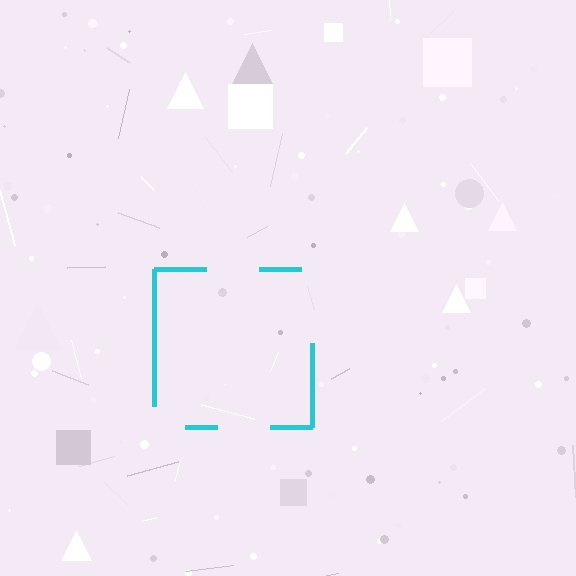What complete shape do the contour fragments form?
The contour fragments form a square.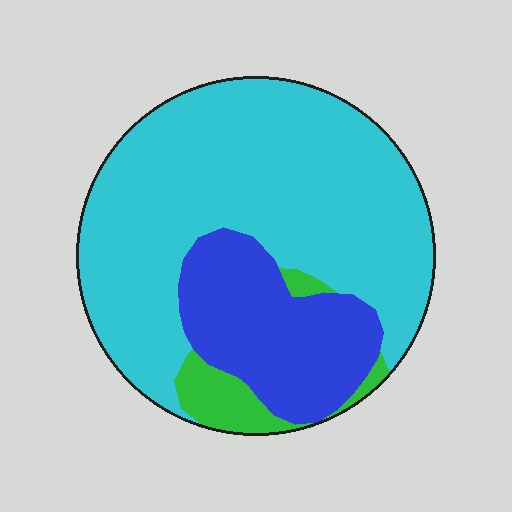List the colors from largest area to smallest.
From largest to smallest: cyan, blue, green.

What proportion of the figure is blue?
Blue covers 24% of the figure.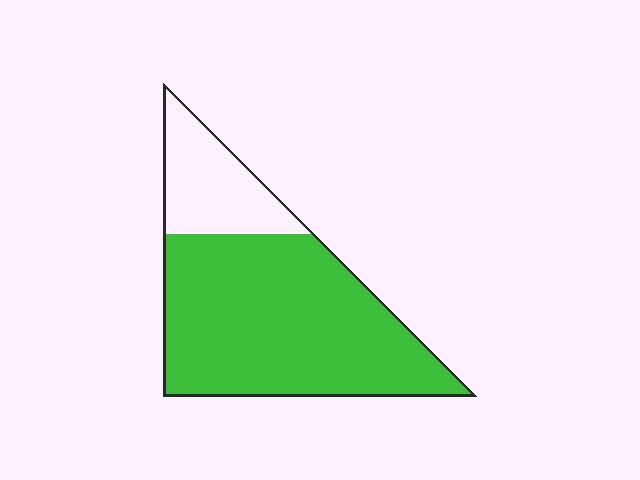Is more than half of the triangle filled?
Yes.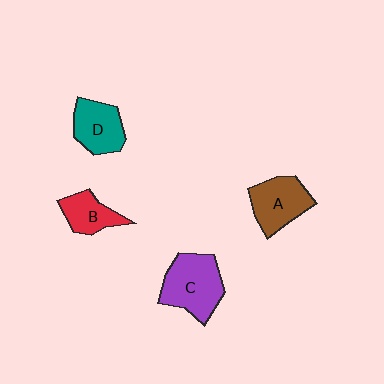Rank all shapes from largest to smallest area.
From largest to smallest: C (purple), A (brown), D (teal), B (red).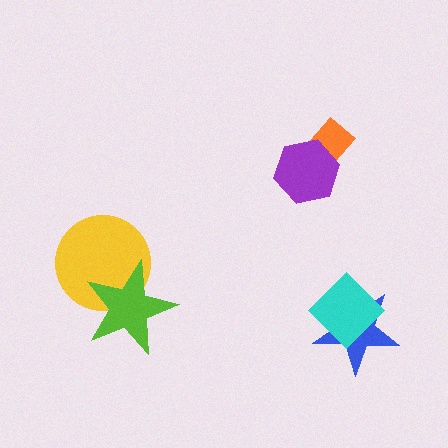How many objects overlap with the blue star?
1 object overlaps with the blue star.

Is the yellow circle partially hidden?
Yes, it is partially covered by another shape.